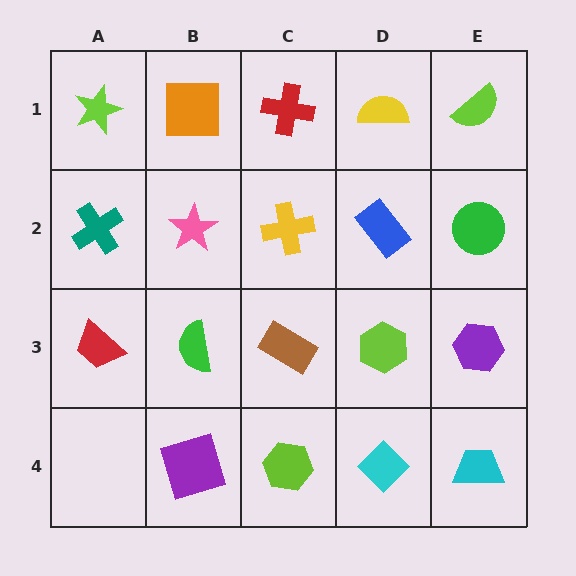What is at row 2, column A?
A teal cross.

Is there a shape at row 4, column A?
No, that cell is empty.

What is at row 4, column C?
A lime hexagon.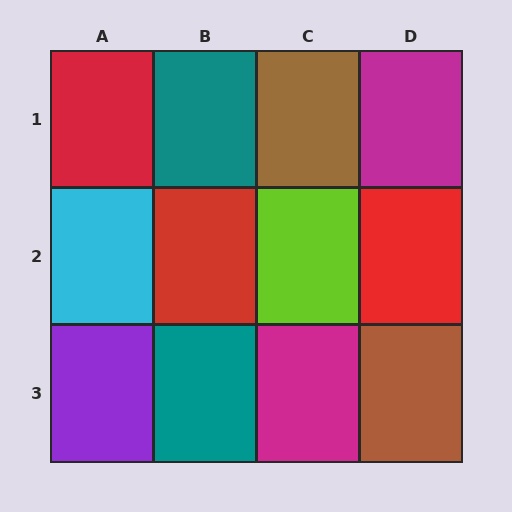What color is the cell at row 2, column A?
Cyan.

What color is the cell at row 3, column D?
Brown.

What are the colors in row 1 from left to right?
Red, teal, brown, magenta.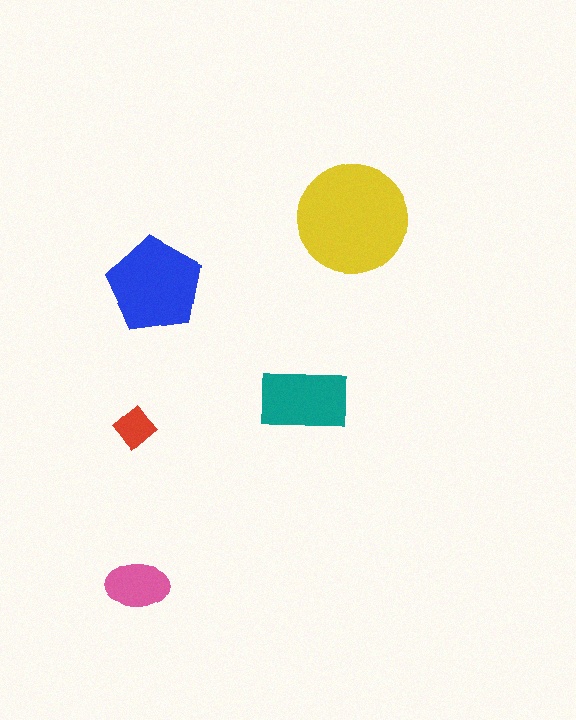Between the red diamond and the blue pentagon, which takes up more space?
The blue pentagon.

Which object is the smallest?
The red diamond.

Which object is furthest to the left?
The red diamond is leftmost.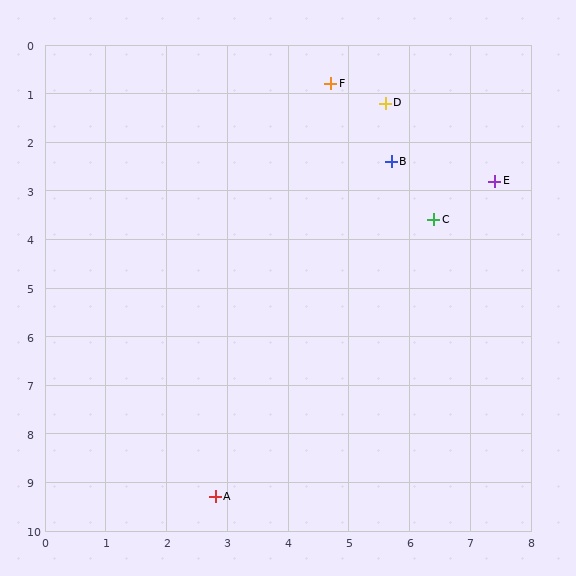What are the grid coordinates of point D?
Point D is at approximately (5.6, 1.2).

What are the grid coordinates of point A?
Point A is at approximately (2.8, 9.3).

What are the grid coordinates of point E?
Point E is at approximately (7.4, 2.8).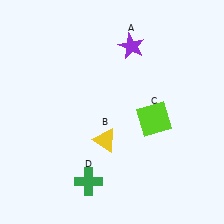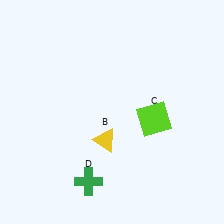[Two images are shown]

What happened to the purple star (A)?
The purple star (A) was removed in Image 2. It was in the top-right area of Image 1.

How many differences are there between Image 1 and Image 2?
There is 1 difference between the two images.